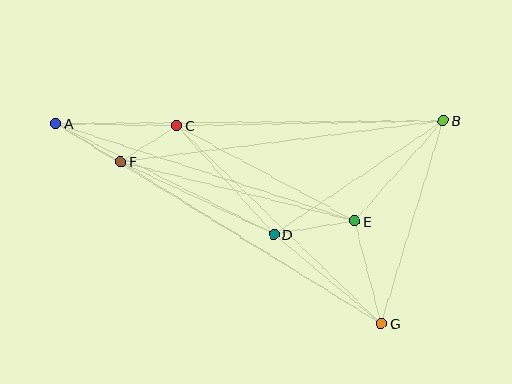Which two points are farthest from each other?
Points A and B are farthest from each other.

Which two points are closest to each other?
Points C and F are closest to each other.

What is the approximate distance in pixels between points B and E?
The distance between B and E is approximately 134 pixels.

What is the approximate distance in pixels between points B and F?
The distance between B and F is approximately 325 pixels.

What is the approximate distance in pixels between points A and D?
The distance between A and D is approximately 245 pixels.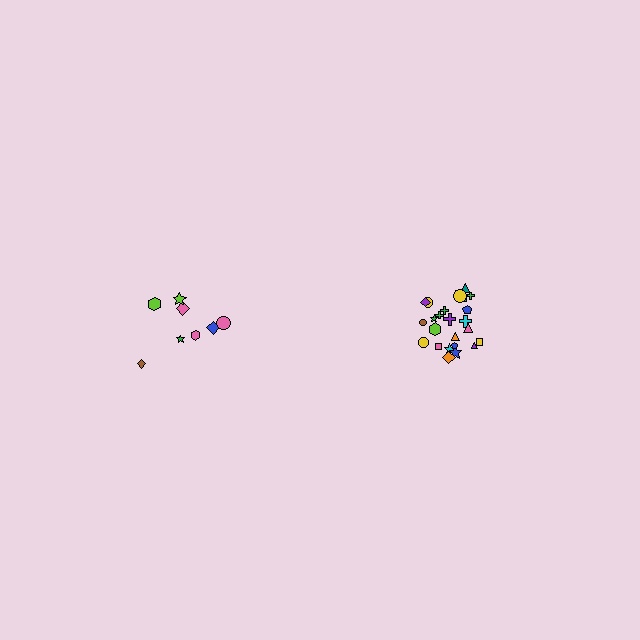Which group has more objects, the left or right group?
The right group.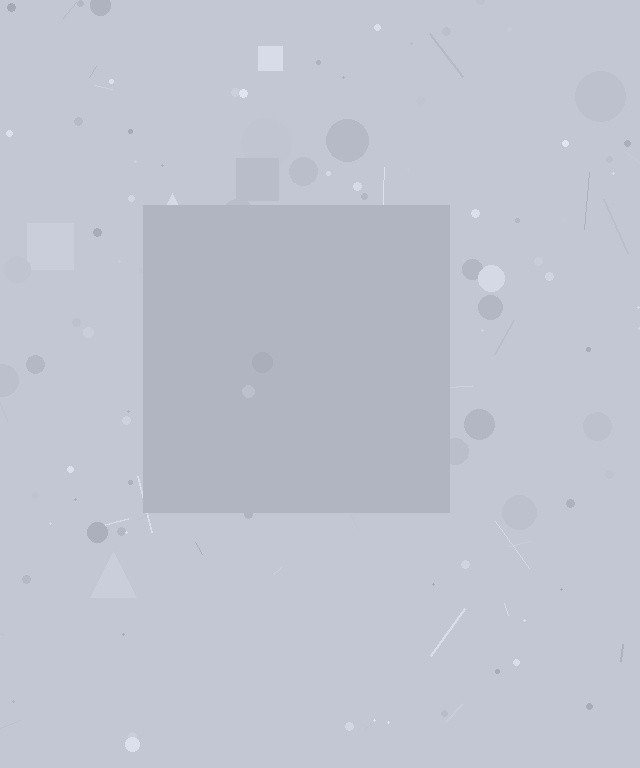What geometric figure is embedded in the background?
A square is embedded in the background.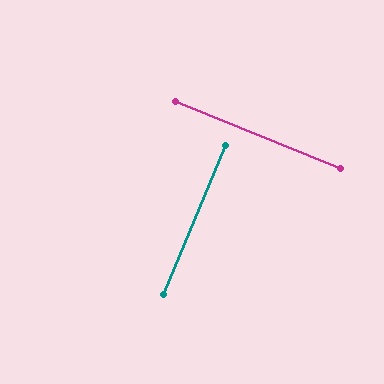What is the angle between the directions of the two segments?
Approximately 89 degrees.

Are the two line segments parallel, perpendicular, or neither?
Perpendicular — they meet at approximately 89°.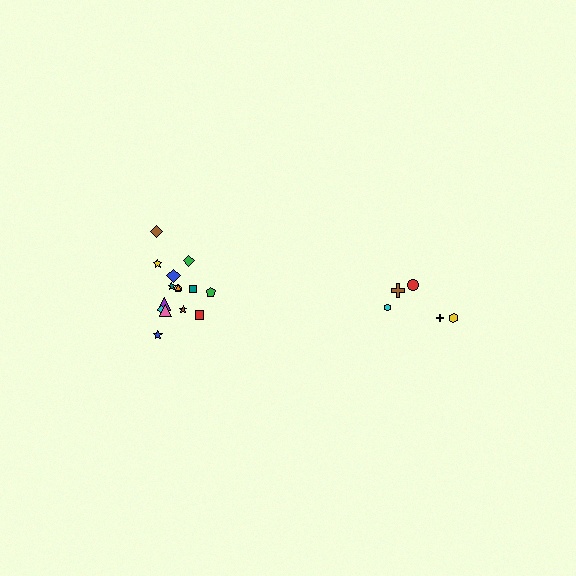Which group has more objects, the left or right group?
The left group.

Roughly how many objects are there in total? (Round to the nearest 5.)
Roughly 20 objects in total.